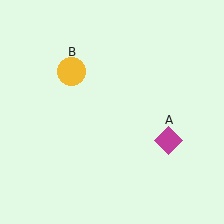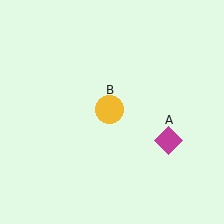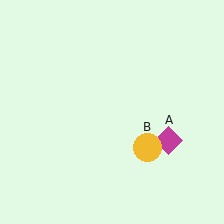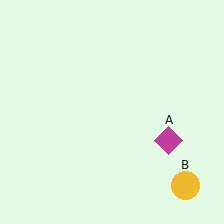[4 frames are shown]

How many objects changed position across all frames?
1 object changed position: yellow circle (object B).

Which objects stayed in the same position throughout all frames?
Magenta diamond (object A) remained stationary.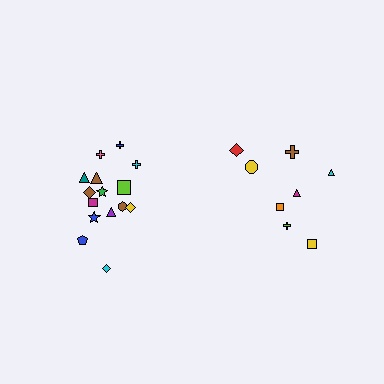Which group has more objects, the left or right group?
The left group.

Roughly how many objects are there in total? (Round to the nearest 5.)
Roughly 25 objects in total.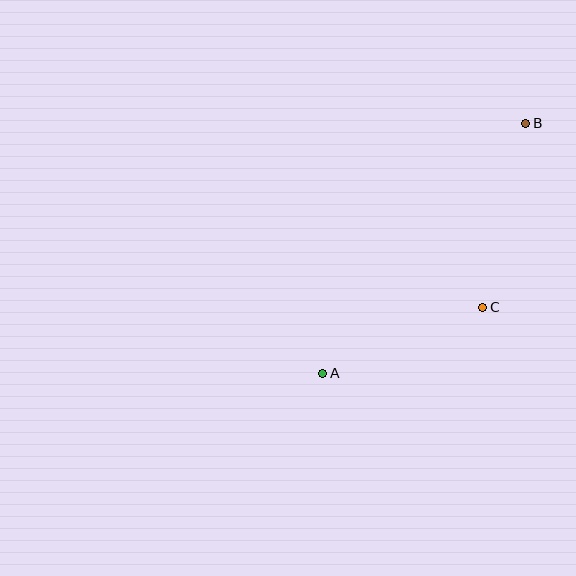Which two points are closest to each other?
Points A and C are closest to each other.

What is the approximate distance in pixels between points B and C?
The distance between B and C is approximately 189 pixels.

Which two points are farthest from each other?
Points A and B are farthest from each other.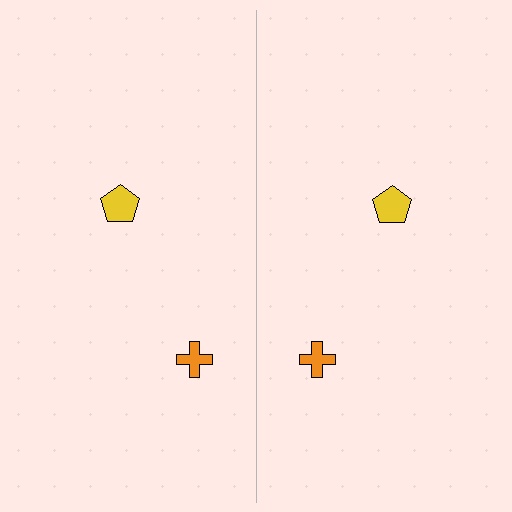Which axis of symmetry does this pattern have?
The pattern has a vertical axis of symmetry running through the center of the image.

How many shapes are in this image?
There are 4 shapes in this image.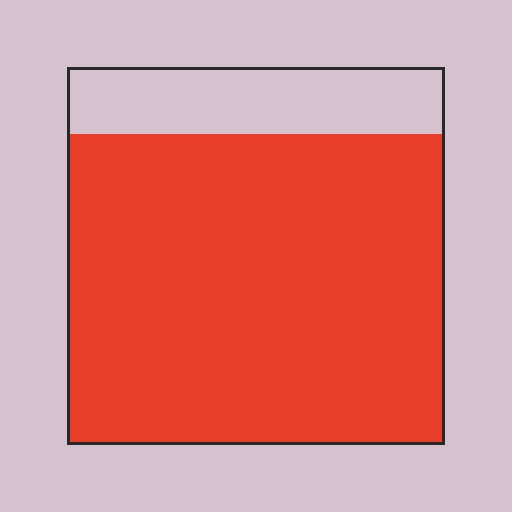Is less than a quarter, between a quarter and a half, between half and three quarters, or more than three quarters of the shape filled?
More than three quarters.